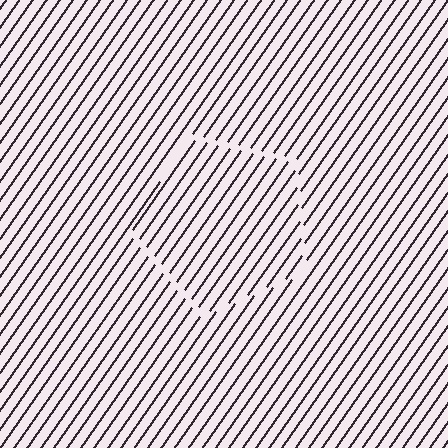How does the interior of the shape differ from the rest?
The interior of the shape contains the same grating, shifted by half a period — the contour is defined by the phase discontinuity where line-ends from the inner and outer gratings abut.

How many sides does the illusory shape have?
5 sides — the line-ends trace a pentagon.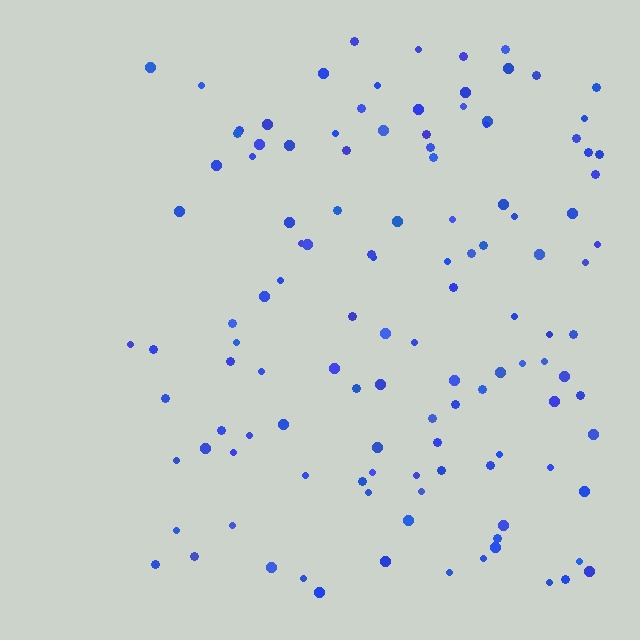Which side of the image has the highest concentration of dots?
The right.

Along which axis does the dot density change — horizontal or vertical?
Horizontal.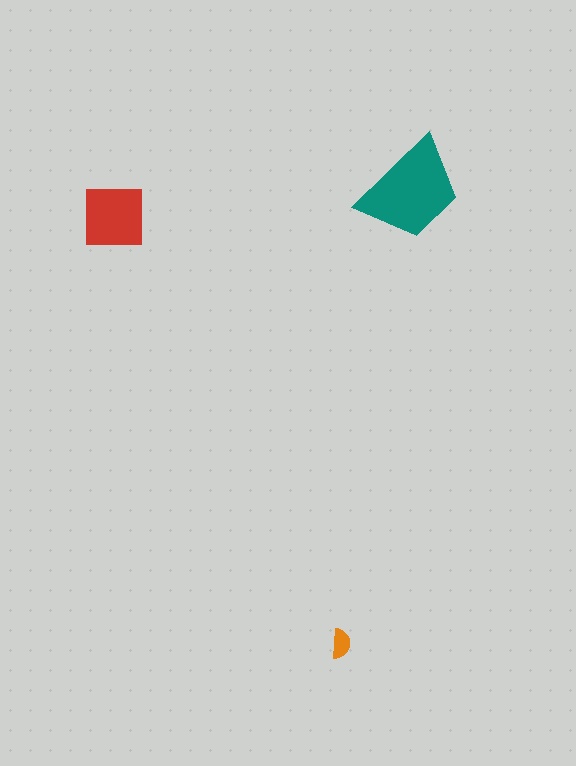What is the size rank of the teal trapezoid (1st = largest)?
1st.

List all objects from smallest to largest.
The orange semicircle, the red square, the teal trapezoid.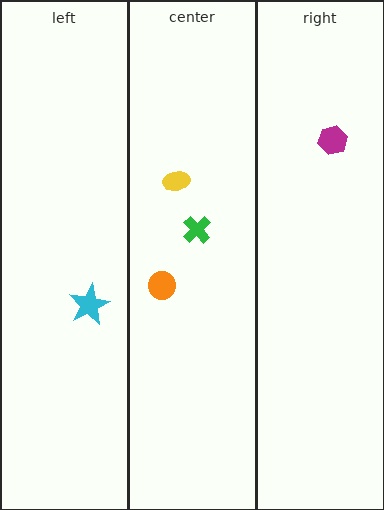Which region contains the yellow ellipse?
The center region.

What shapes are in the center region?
The green cross, the yellow ellipse, the orange circle.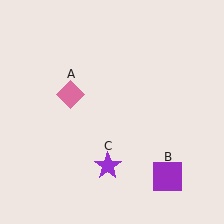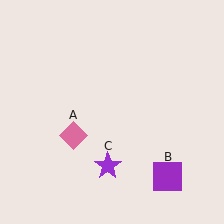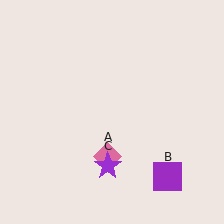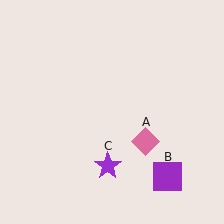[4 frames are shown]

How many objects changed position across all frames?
1 object changed position: pink diamond (object A).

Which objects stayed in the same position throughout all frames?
Purple square (object B) and purple star (object C) remained stationary.